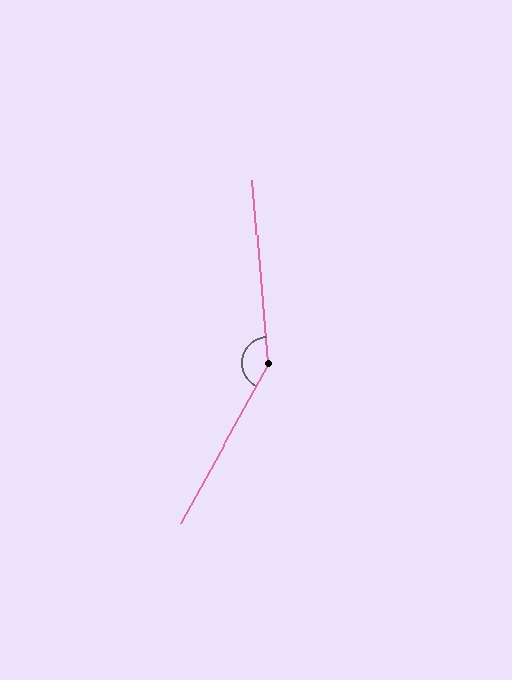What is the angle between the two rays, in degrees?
Approximately 146 degrees.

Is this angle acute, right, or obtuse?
It is obtuse.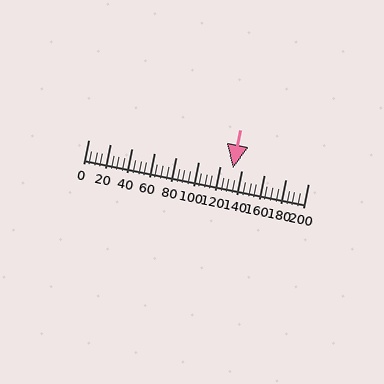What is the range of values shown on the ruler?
The ruler shows values from 0 to 200.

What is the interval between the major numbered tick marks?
The major tick marks are spaced 20 units apart.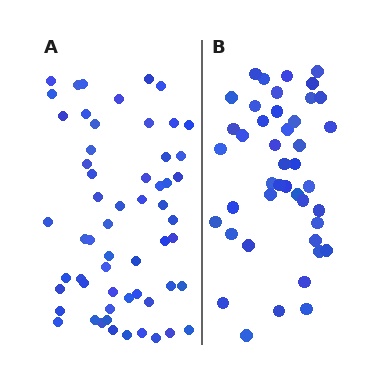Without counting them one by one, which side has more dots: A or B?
Region A (the left region) has more dots.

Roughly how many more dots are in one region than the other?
Region A has approximately 15 more dots than region B.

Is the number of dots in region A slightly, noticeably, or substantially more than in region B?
Region A has noticeably more, but not dramatically so. The ratio is roughly 1.3 to 1.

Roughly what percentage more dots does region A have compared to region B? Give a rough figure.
About 35% more.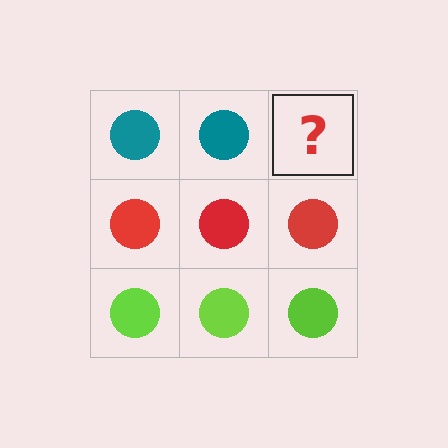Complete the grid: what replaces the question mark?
The question mark should be replaced with a teal circle.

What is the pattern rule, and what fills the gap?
The rule is that each row has a consistent color. The gap should be filled with a teal circle.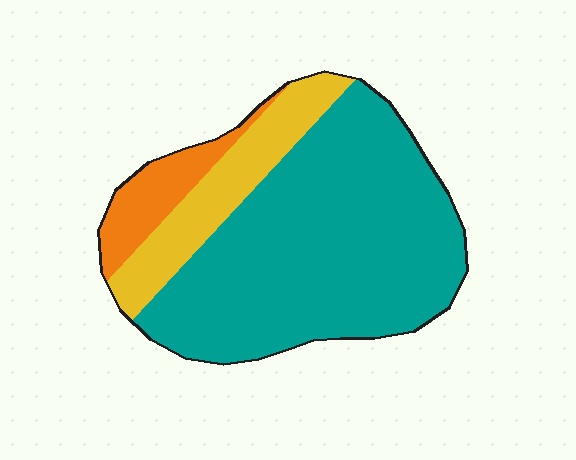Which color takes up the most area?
Teal, at roughly 70%.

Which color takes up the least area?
Orange, at roughly 10%.